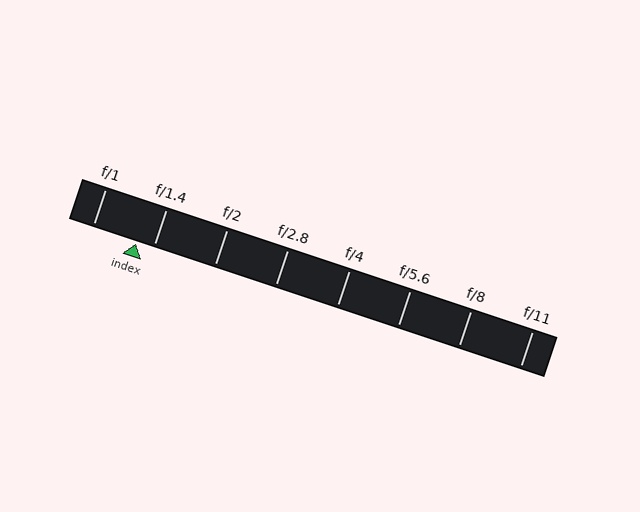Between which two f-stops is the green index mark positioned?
The index mark is between f/1 and f/1.4.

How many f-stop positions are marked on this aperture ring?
There are 8 f-stop positions marked.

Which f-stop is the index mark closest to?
The index mark is closest to f/1.4.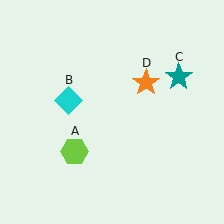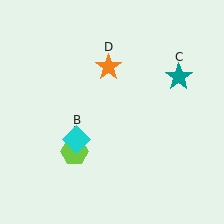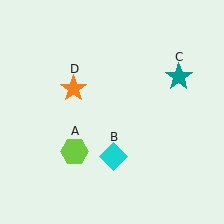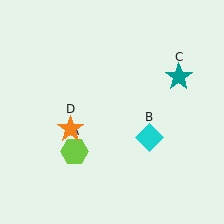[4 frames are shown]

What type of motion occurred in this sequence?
The cyan diamond (object B), orange star (object D) rotated counterclockwise around the center of the scene.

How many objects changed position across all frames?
2 objects changed position: cyan diamond (object B), orange star (object D).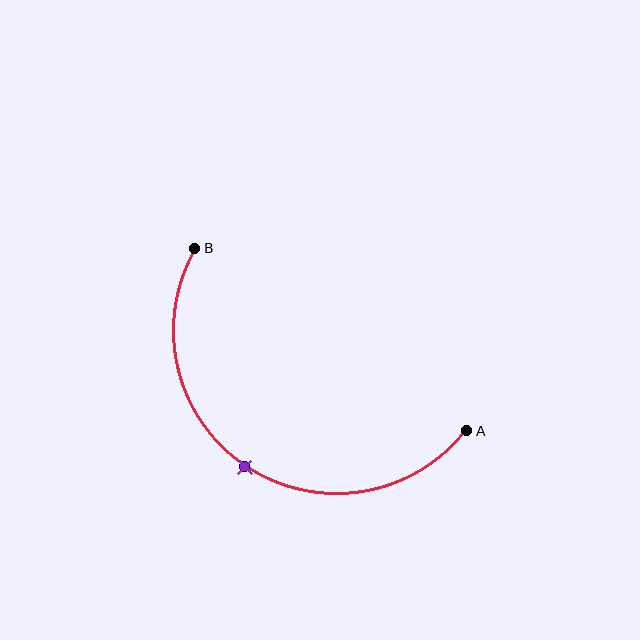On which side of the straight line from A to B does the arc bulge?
The arc bulges below and to the left of the straight line connecting A and B.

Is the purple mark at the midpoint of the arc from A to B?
Yes. The purple mark lies on the arc at equal arc-length from both A and B — it is the arc midpoint.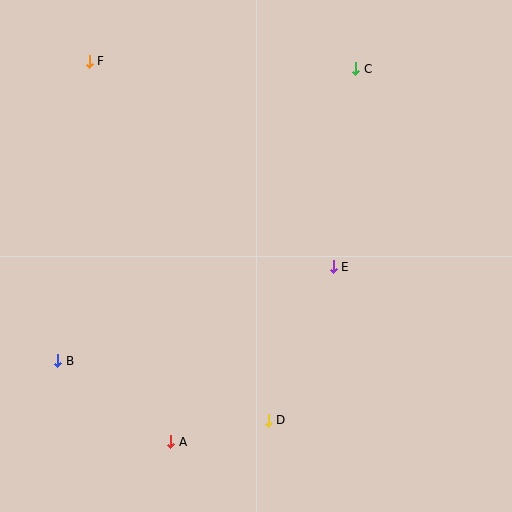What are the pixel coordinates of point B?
Point B is at (58, 361).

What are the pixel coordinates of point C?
Point C is at (356, 69).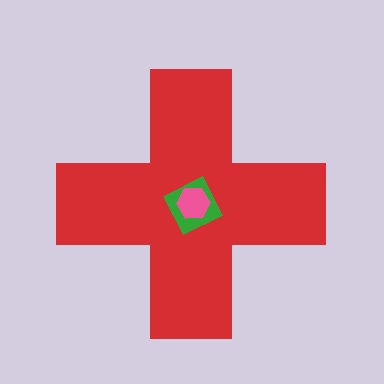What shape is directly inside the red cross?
The green diamond.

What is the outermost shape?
The red cross.